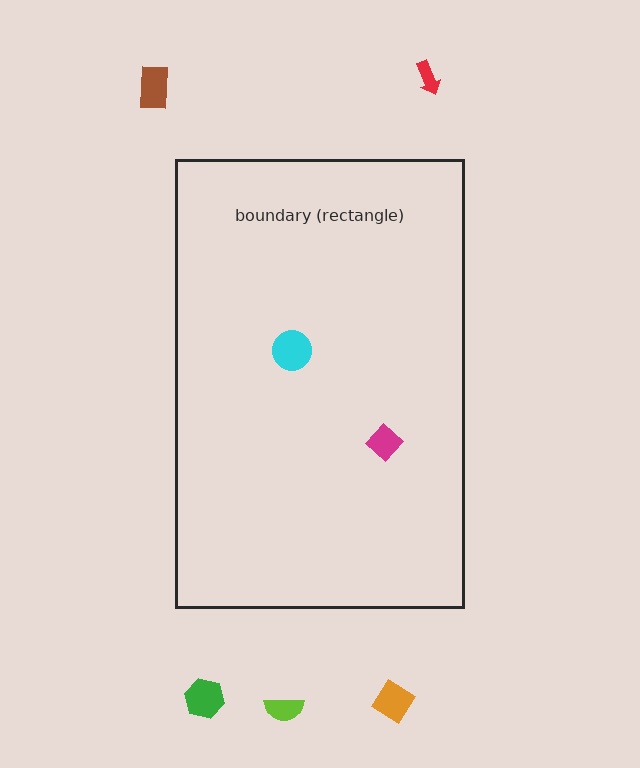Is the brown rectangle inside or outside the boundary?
Outside.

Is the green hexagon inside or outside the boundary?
Outside.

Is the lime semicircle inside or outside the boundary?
Outside.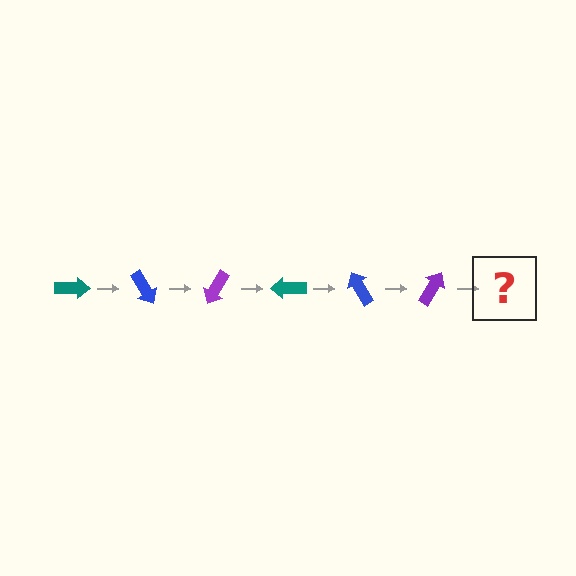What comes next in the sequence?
The next element should be a teal arrow, rotated 360 degrees from the start.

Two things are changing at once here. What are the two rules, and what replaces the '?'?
The two rules are that it rotates 60 degrees each step and the color cycles through teal, blue, and purple. The '?' should be a teal arrow, rotated 360 degrees from the start.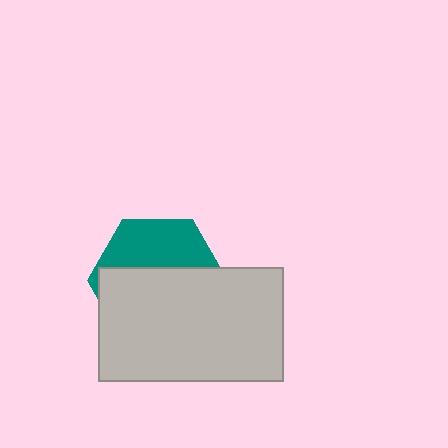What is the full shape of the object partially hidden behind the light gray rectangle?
The partially hidden object is a teal hexagon.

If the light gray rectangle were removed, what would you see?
You would see the complete teal hexagon.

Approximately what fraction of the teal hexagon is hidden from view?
Roughly 62% of the teal hexagon is hidden behind the light gray rectangle.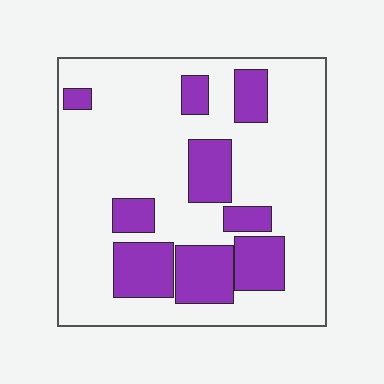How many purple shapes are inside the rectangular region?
9.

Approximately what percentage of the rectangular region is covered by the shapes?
Approximately 25%.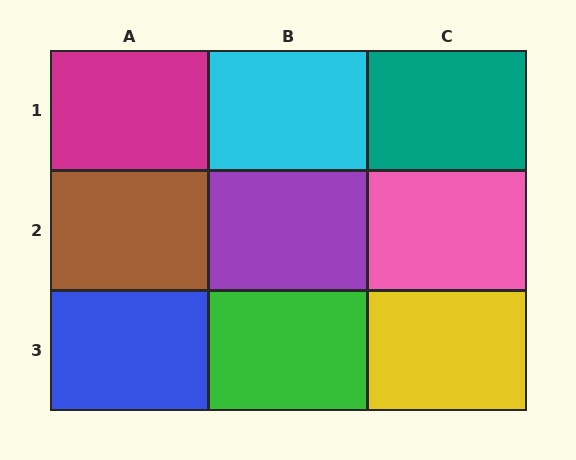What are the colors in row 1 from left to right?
Magenta, cyan, teal.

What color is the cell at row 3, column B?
Green.